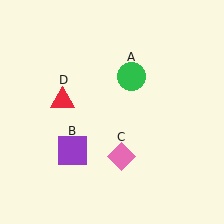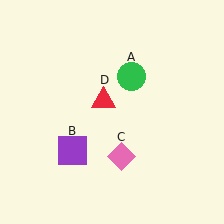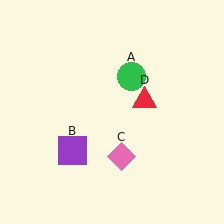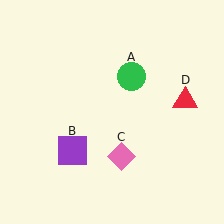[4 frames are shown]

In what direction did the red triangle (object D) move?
The red triangle (object D) moved right.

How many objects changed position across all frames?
1 object changed position: red triangle (object D).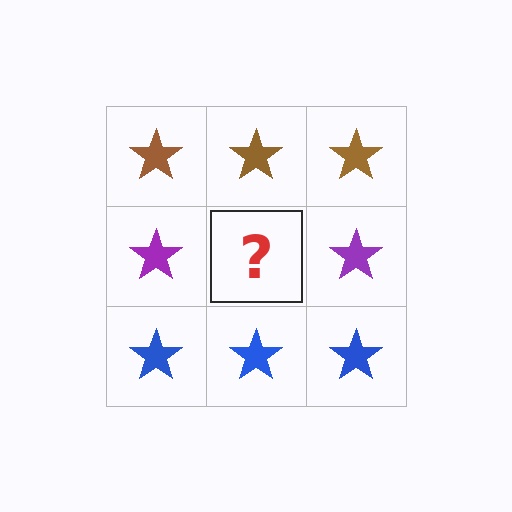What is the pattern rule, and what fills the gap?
The rule is that each row has a consistent color. The gap should be filled with a purple star.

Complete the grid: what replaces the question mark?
The question mark should be replaced with a purple star.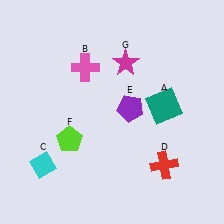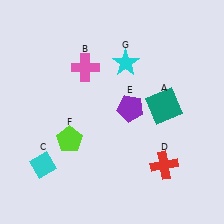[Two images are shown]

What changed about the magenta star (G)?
In Image 1, G is magenta. In Image 2, it changed to cyan.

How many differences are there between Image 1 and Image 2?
There is 1 difference between the two images.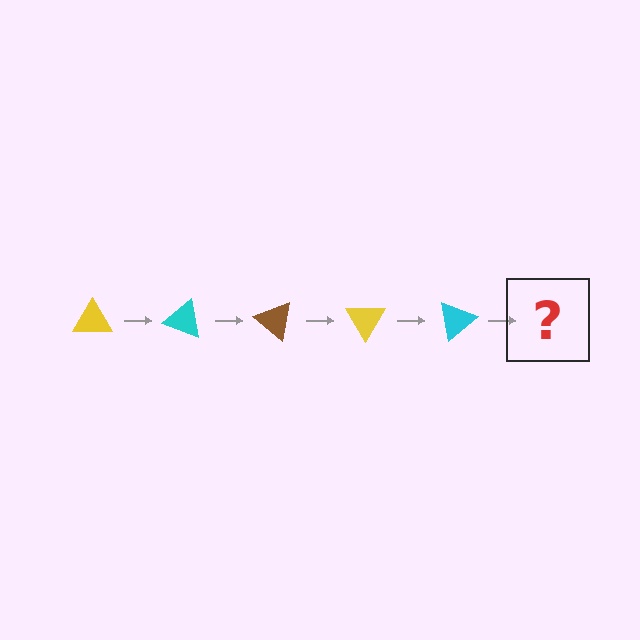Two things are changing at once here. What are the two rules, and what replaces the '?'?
The two rules are that it rotates 20 degrees each step and the color cycles through yellow, cyan, and brown. The '?' should be a brown triangle, rotated 100 degrees from the start.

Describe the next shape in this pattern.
It should be a brown triangle, rotated 100 degrees from the start.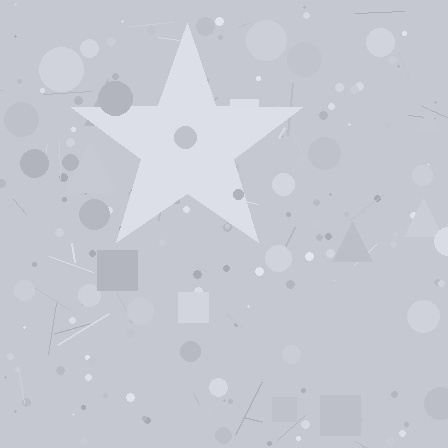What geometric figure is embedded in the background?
A star is embedded in the background.